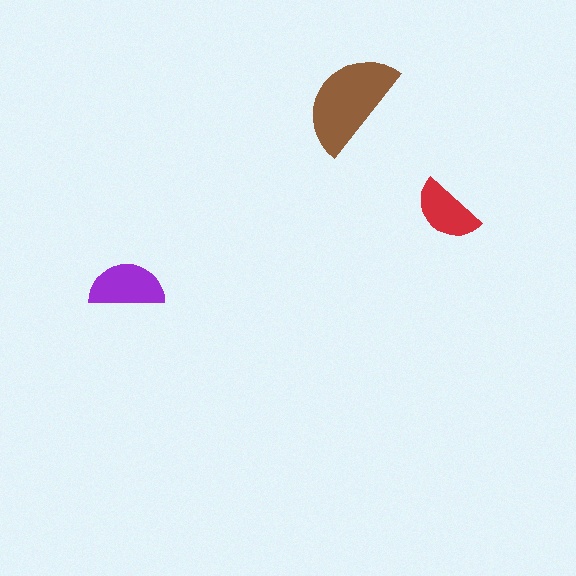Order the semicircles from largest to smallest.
the brown one, the purple one, the red one.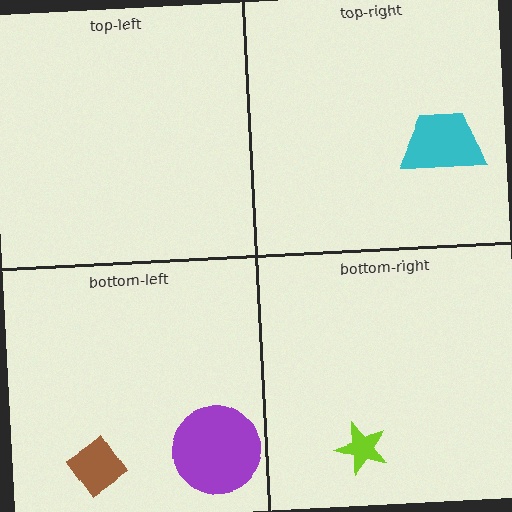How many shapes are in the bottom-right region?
1.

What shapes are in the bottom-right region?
The lime star.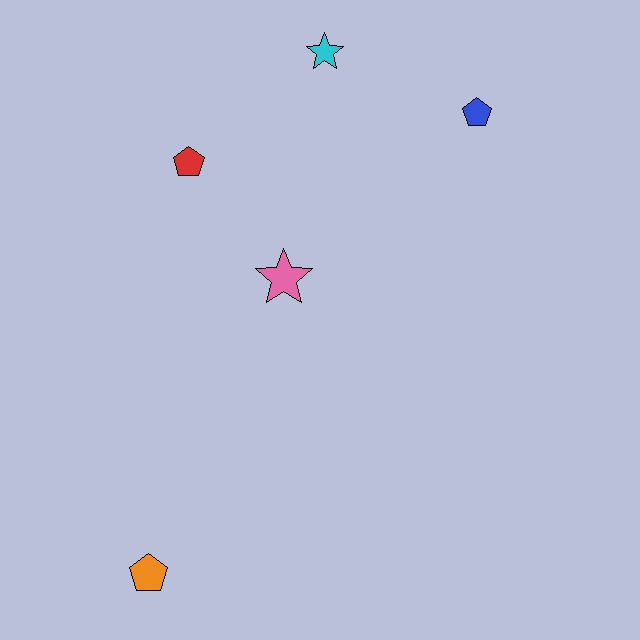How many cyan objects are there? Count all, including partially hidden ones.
There is 1 cyan object.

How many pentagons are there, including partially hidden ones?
There are 3 pentagons.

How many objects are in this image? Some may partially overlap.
There are 5 objects.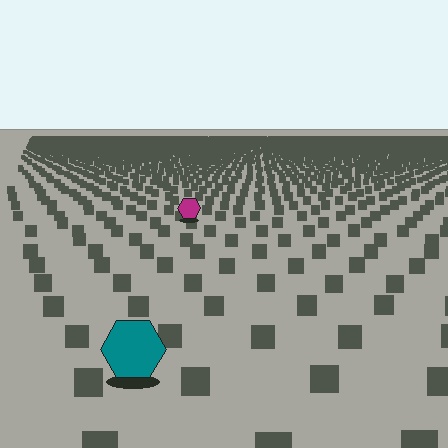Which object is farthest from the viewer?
The magenta hexagon is farthest from the viewer. It appears smaller and the ground texture around it is denser.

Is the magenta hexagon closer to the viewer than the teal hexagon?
No. The teal hexagon is closer — you can tell from the texture gradient: the ground texture is coarser near it.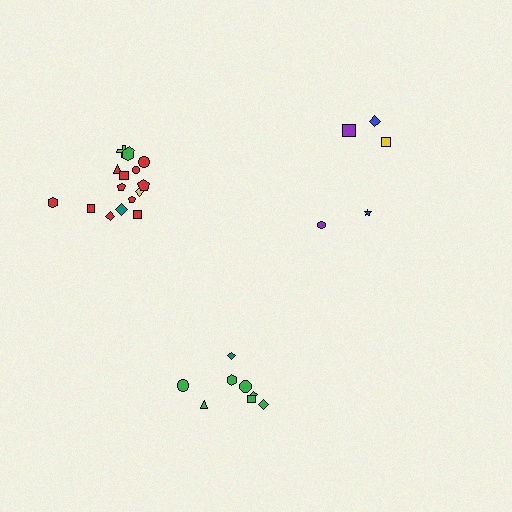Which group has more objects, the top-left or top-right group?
The top-left group.